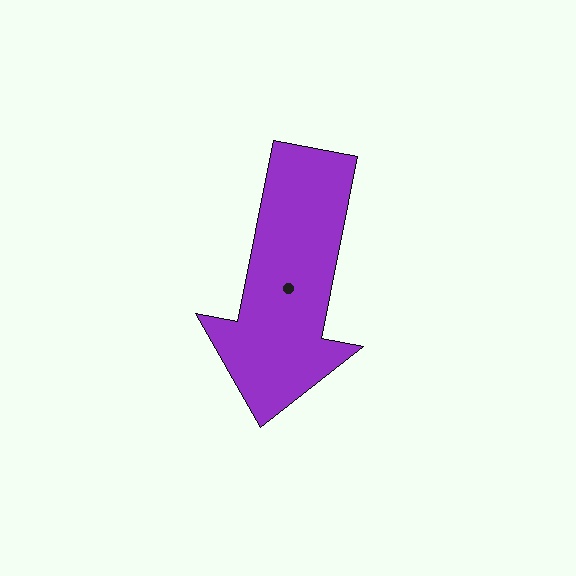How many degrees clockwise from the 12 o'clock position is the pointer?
Approximately 191 degrees.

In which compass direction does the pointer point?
South.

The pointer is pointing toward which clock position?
Roughly 6 o'clock.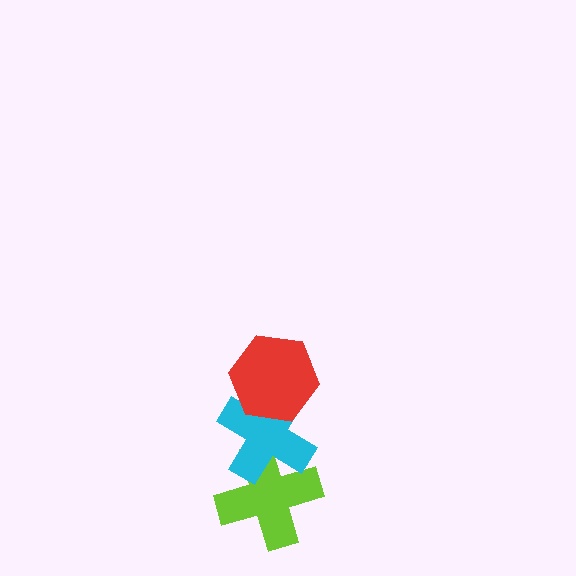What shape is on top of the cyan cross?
The red hexagon is on top of the cyan cross.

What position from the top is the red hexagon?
The red hexagon is 1st from the top.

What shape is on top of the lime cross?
The cyan cross is on top of the lime cross.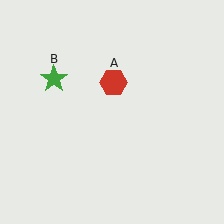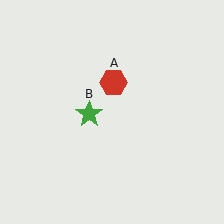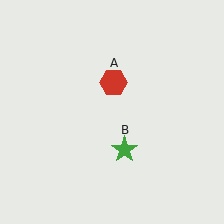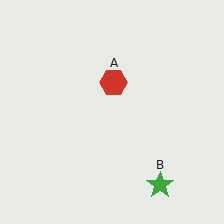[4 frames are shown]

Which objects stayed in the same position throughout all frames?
Red hexagon (object A) remained stationary.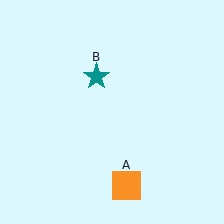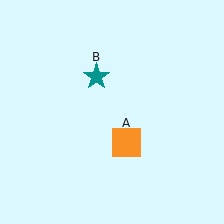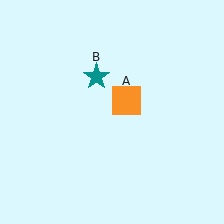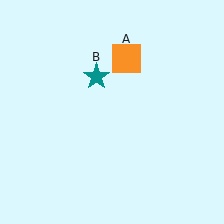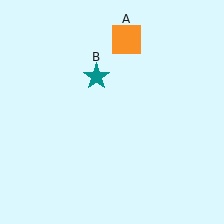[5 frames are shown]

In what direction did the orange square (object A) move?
The orange square (object A) moved up.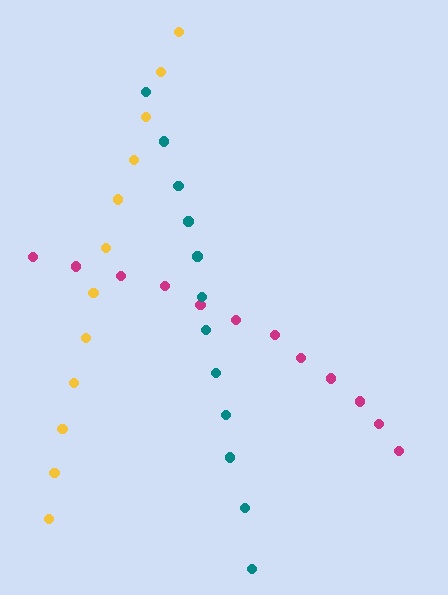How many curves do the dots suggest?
There are 3 distinct paths.